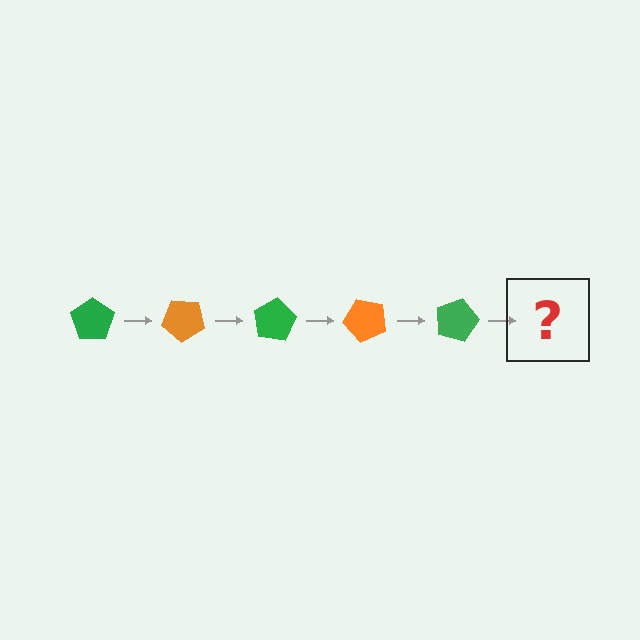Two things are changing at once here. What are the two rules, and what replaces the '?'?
The two rules are that it rotates 40 degrees each step and the color cycles through green and orange. The '?' should be an orange pentagon, rotated 200 degrees from the start.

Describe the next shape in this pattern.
It should be an orange pentagon, rotated 200 degrees from the start.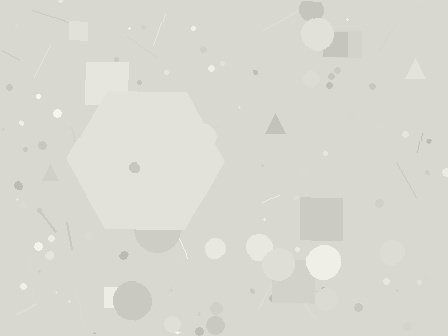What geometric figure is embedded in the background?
A hexagon is embedded in the background.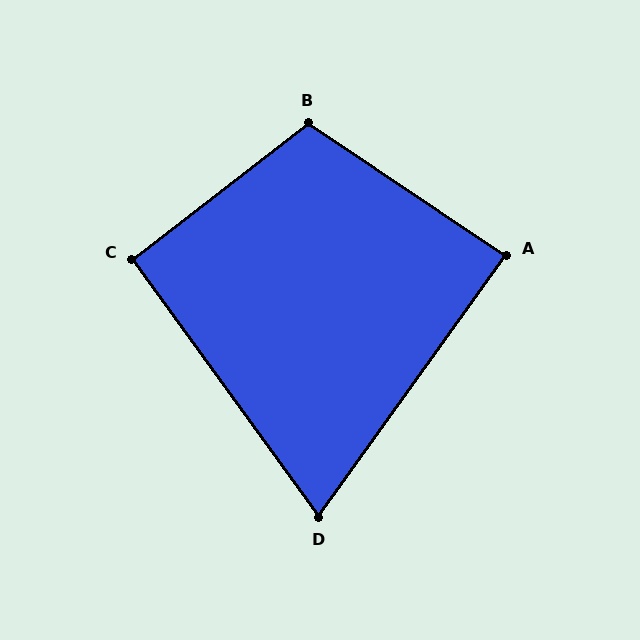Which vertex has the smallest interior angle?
D, at approximately 72 degrees.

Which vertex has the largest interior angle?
B, at approximately 108 degrees.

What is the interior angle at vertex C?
Approximately 92 degrees (approximately right).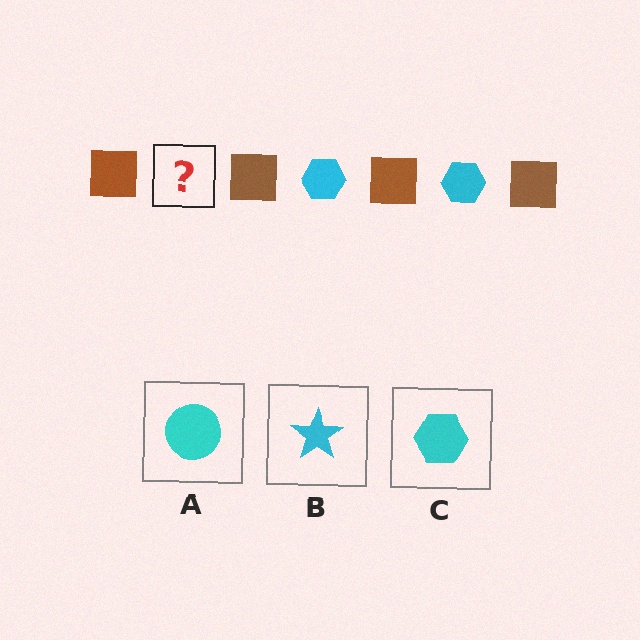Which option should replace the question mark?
Option C.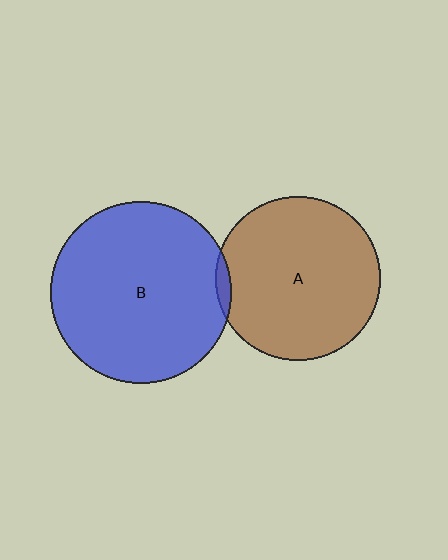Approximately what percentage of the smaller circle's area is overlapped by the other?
Approximately 5%.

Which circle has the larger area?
Circle B (blue).